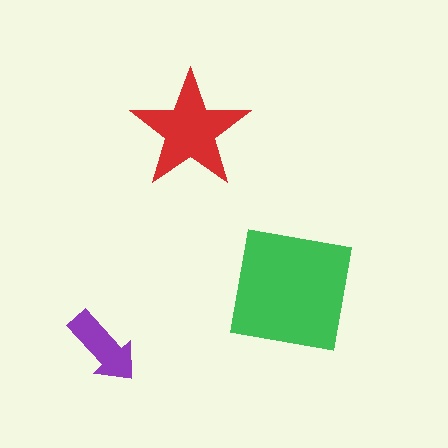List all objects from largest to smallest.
The green square, the red star, the purple arrow.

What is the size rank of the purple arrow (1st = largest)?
3rd.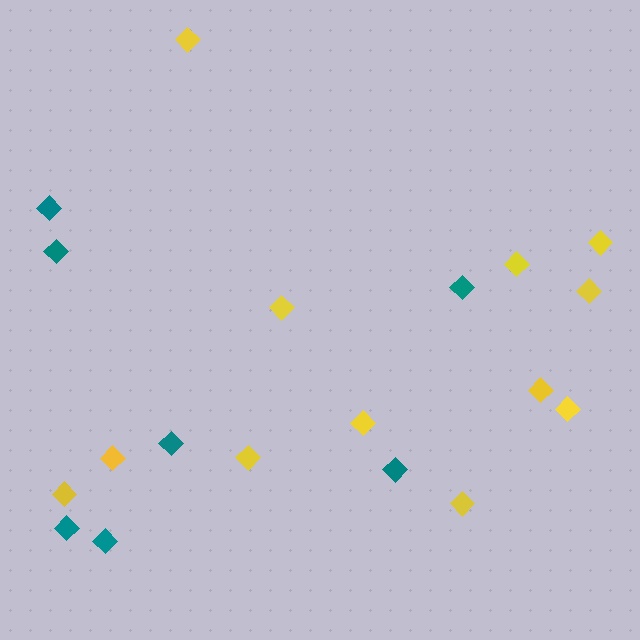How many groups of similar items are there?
There are 2 groups: one group of teal diamonds (7) and one group of yellow diamonds (12).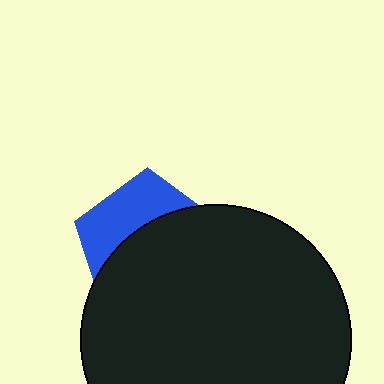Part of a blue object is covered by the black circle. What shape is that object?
It is a pentagon.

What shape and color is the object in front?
The object in front is a black circle.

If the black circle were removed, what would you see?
You would see the complete blue pentagon.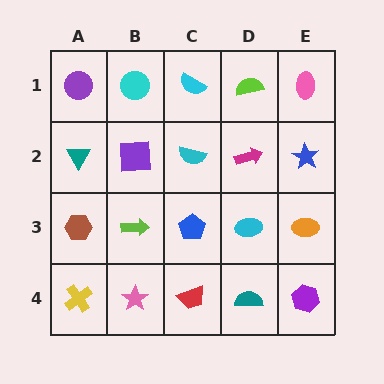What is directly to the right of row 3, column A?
A lime arrow.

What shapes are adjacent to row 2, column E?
A pink ellipse (row 1, column E), an orange ellipse (row 3, column E), a magenta arrow (row 2, column D).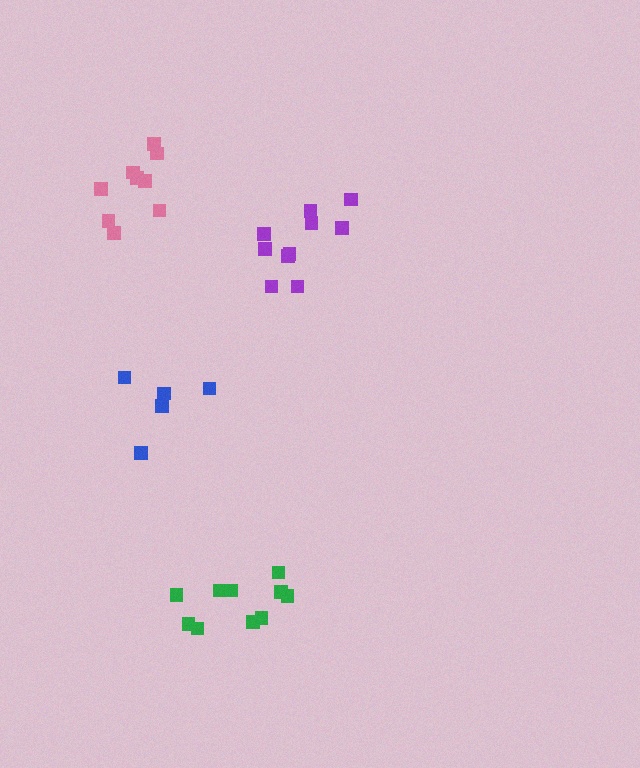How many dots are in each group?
Group 1: 5 dots, Group 2: 10 dots, Group 3: 9 dots, Group 4: 10 dots (34 total).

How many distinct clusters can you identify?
There are 4 distinct clusters.